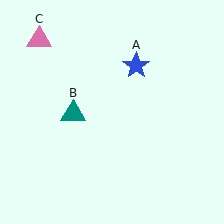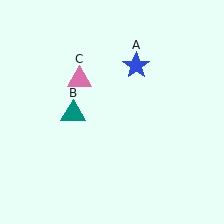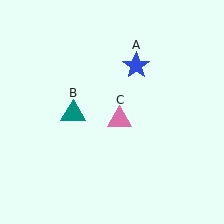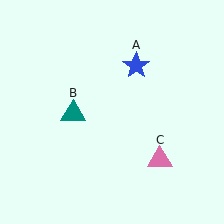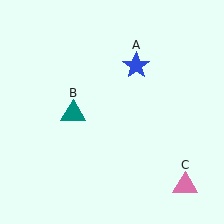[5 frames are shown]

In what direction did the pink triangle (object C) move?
The pink triangle (object C) moved down and to the right.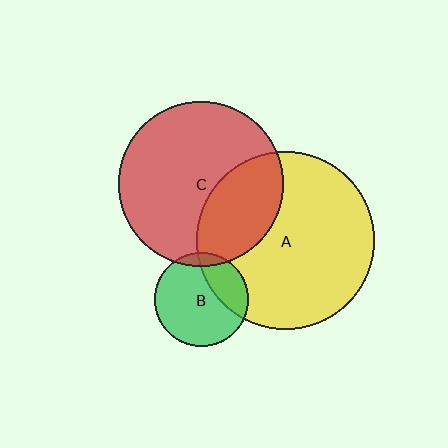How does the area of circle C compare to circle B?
Approximately 3.1 times.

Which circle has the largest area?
Circle A (yellow).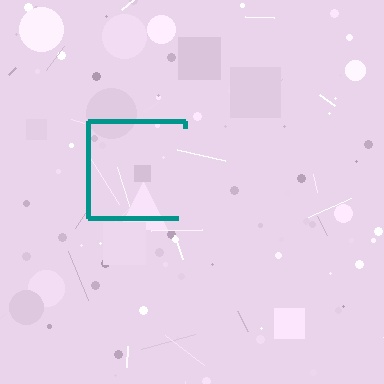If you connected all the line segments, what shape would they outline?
They would outline a square.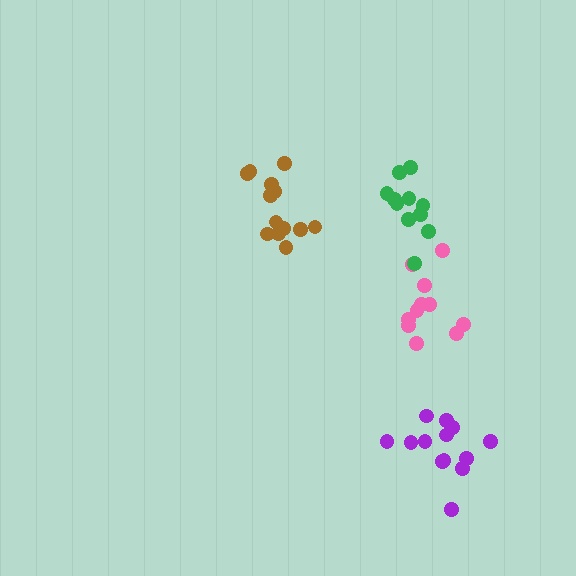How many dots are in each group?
Group 1: 13 dots, Group 2: 13 dots, Group 3: 11 dots, Group 4: 11 dots (48 total).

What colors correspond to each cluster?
The clusters are colored: brown, purple, pink, green.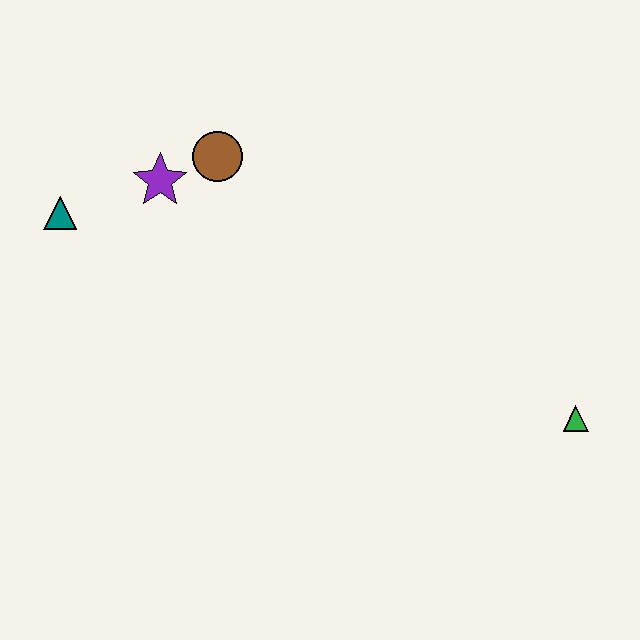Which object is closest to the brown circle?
The purple star is closest to the brown circle.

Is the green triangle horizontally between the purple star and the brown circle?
No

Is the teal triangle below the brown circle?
Yes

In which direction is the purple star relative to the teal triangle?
The purple star is to the right of the teal triangle.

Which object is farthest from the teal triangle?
The green triangle is farthest from the teal triangle.